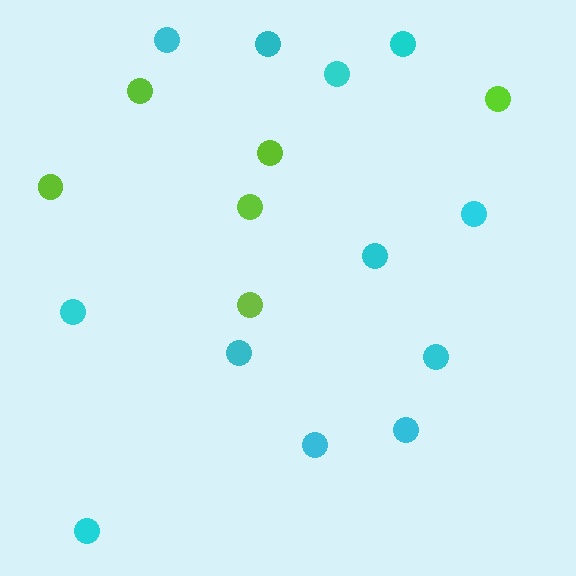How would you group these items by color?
There are 2 groups: one group of cyan circles (12) and one group of lime circles (6).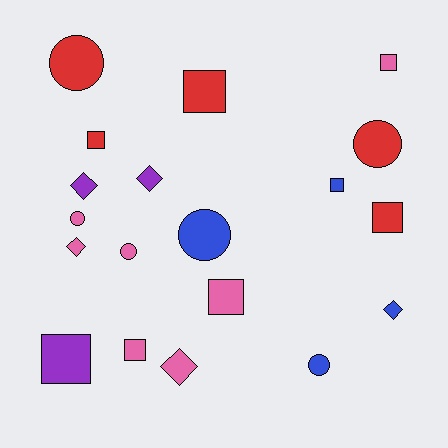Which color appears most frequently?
Pink, with 7 objects.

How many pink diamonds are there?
There are 2 pink diamonds.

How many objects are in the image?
There are 19 objects.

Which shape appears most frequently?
Square, with 8 objects.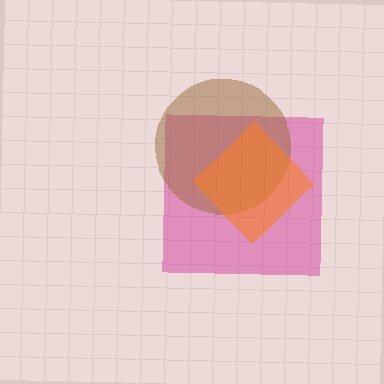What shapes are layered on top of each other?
The layered shapes are: a magenta square, a brown circle, an orange diamond.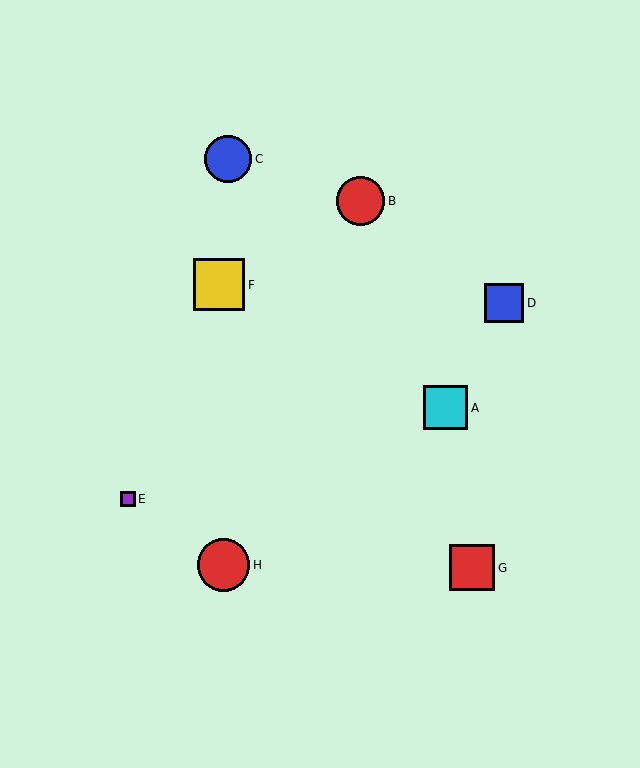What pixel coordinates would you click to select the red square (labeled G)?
Click at (472, 568) to select the red square G.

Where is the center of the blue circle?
The center of the blue circle is at (228, 159).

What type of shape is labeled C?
Shape C is a blue circle.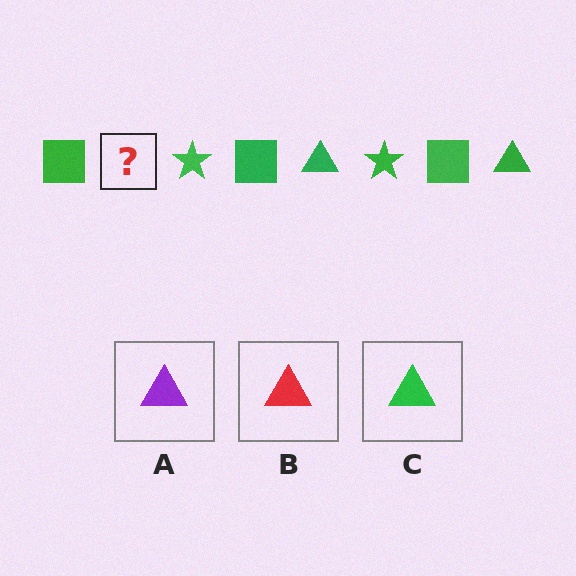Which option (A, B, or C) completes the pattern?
C.